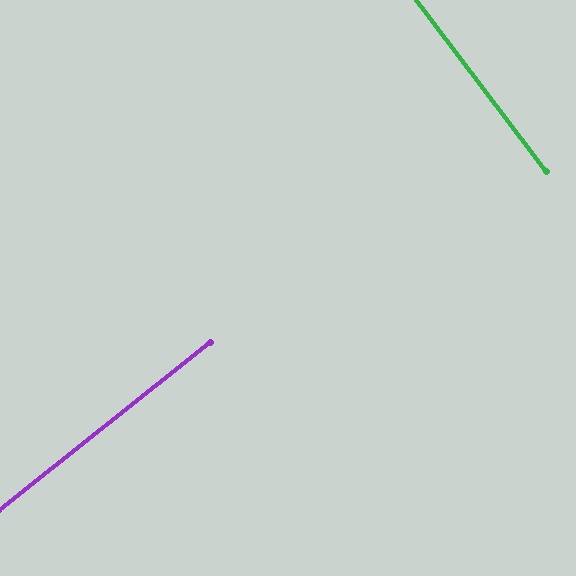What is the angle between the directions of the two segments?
Approximately 89 degrees.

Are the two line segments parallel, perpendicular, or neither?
Perpendicular — they meet at approximately 89°.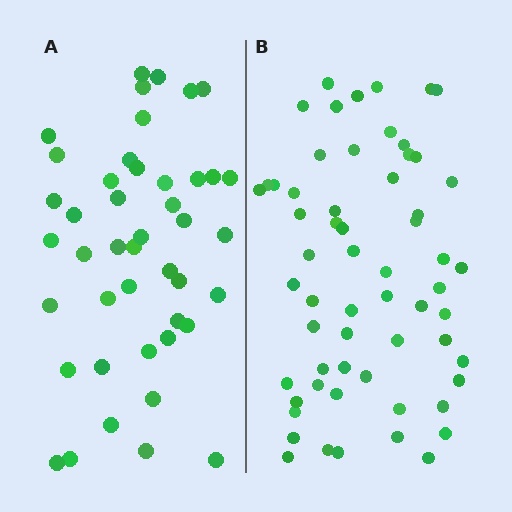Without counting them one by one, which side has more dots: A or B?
Region B (the right region) has more dots.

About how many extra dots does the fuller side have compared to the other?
Region B has approximately 15 more dots than region A.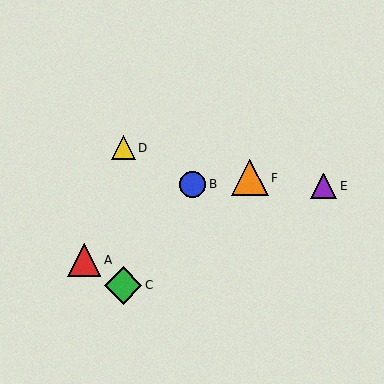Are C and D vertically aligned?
Yes, both are at x≈123.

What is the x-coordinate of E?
Object E is at x≈324.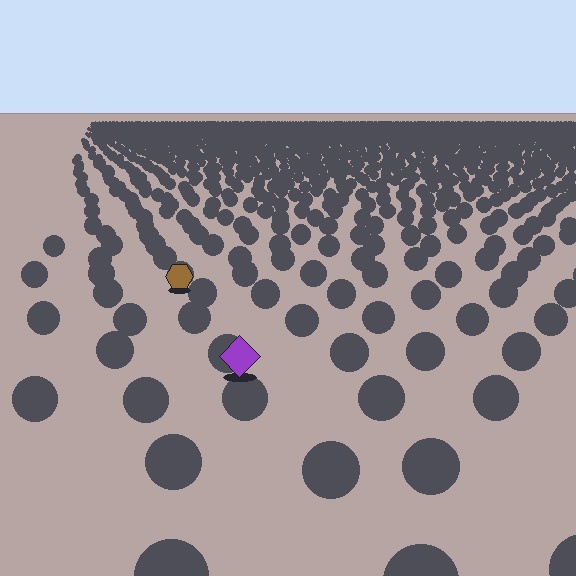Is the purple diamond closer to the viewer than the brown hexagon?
Yes. The purple diamond is closer — you can tell from the texture gradient: the ground texture is coarser near it.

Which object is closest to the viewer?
The purple diamond is closest. The texture marks near it are larger and more spread out.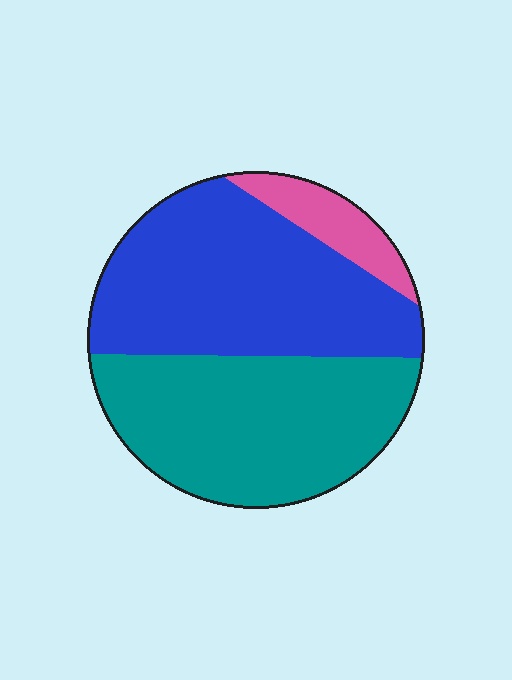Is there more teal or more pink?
Teal.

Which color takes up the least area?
Pink, at roughly 10%.